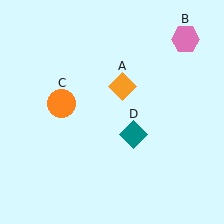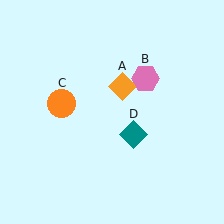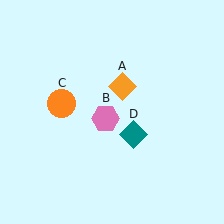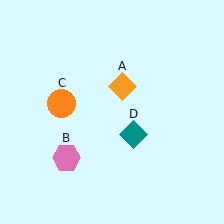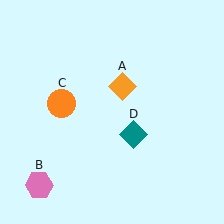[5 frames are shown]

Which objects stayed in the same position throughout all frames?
Orange diamond (object A) and orange circle (object C) and teal diamond (object D) remained stationary.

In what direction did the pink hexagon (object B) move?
The pink hexagon (object B) moved down and to the left.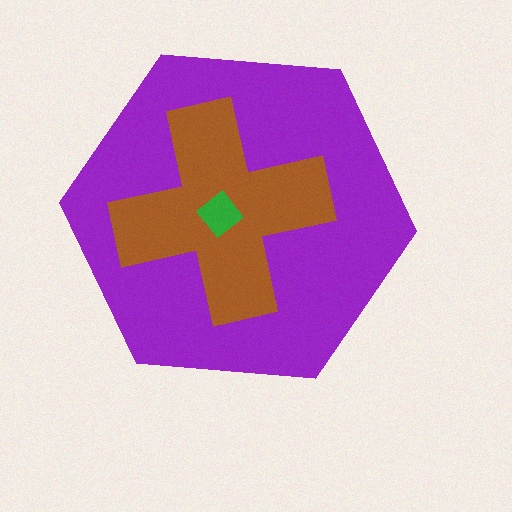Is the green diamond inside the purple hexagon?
Yes.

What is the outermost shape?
The purple hexagon.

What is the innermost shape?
The green diamond.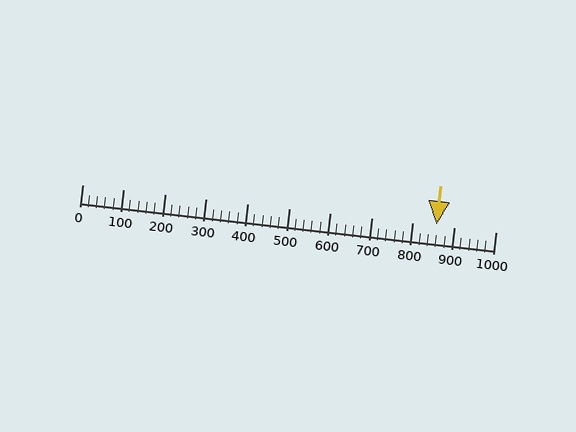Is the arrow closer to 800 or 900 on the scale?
The arrow is closer to 900.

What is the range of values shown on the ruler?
The ruler shows values from 0 to 1000.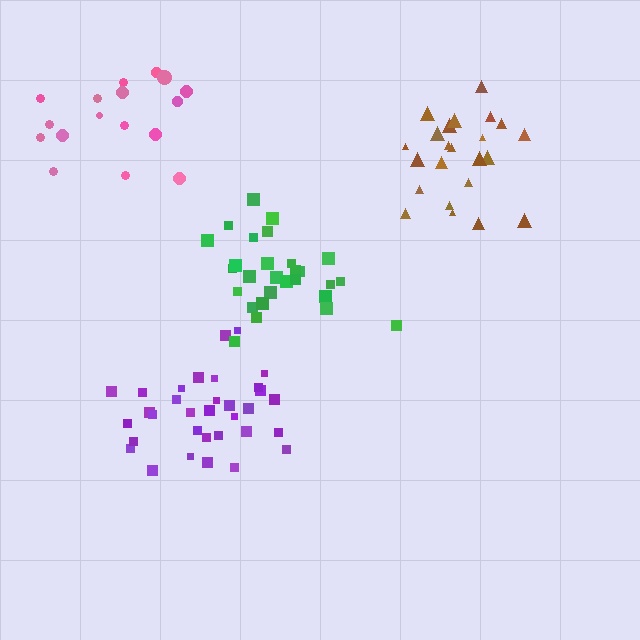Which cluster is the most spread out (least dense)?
Pink.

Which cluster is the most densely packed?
Brown.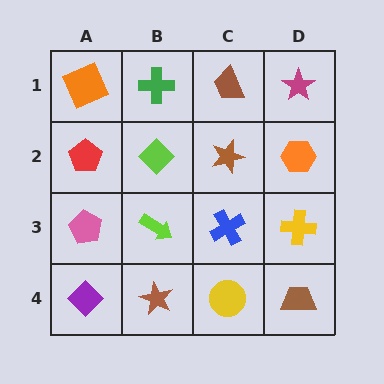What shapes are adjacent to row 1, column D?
An orange hexagon (row 2, column D), a brown trapezoid (row 1, column C).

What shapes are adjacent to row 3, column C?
A brown star (row 2, column C), a yellow circle (row 4, column C), a lime arrow (row 3, column B), a yellow cross (row 3, column D).